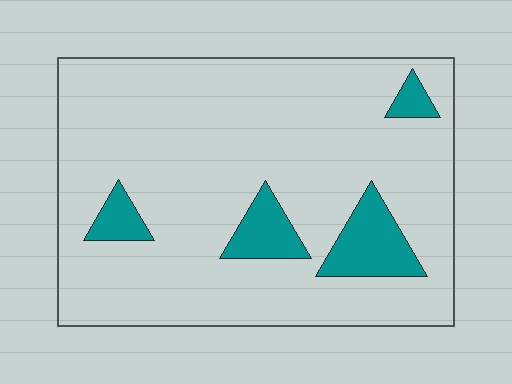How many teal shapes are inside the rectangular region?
4.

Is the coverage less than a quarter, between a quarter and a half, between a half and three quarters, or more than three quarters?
Less than a quarter.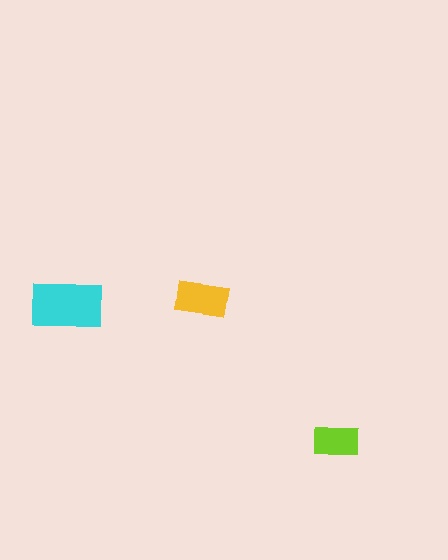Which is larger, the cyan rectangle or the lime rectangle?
The cyan one.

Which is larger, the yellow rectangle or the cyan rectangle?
The cyan one.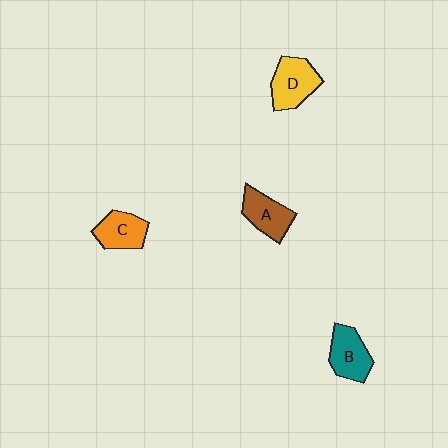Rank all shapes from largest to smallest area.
From largest to smallest: D (yellow), B (teal), A (brown), C (orange).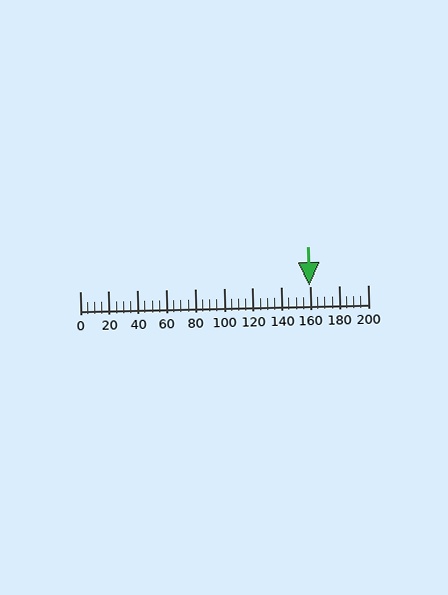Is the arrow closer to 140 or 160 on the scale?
The arrow is closer to 160.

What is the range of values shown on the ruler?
The ruler shows values from 0 to 200.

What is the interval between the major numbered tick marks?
The major tick marks are spaced 20 units apart.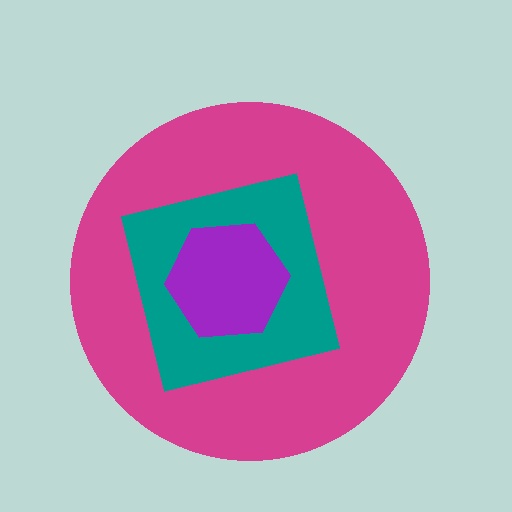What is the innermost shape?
The purple hexagon.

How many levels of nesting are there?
3.